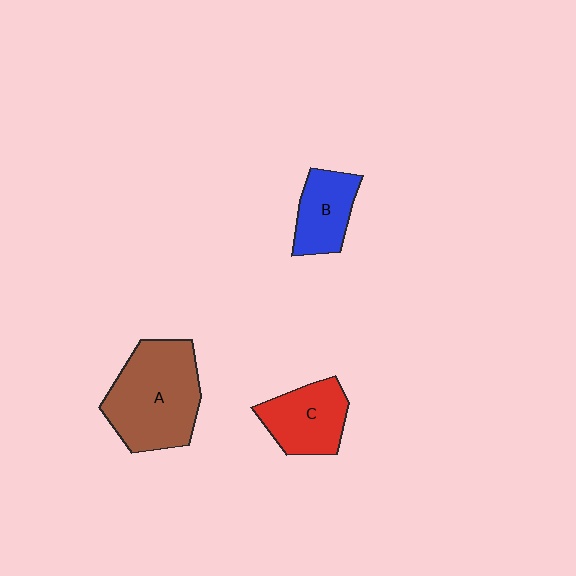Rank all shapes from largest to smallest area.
From largest to smallest: A (brown), C (red), B (blue).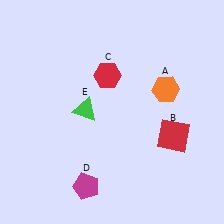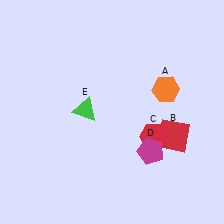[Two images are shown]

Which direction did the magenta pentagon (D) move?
The magenta pentagon (D) moved right.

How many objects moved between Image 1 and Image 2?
2 objects moved between the two images.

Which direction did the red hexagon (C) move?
The red hexagon (C) moved down.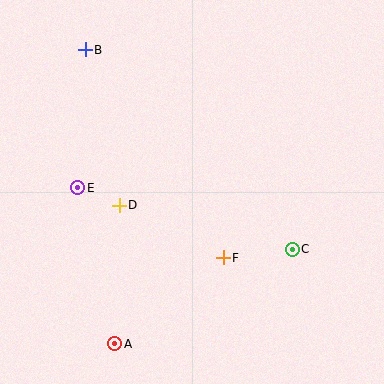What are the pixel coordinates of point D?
Point D is at (119, 205).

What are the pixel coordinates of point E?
Point E is at (78, 188).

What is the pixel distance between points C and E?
The distance between C and E is 223 pixels.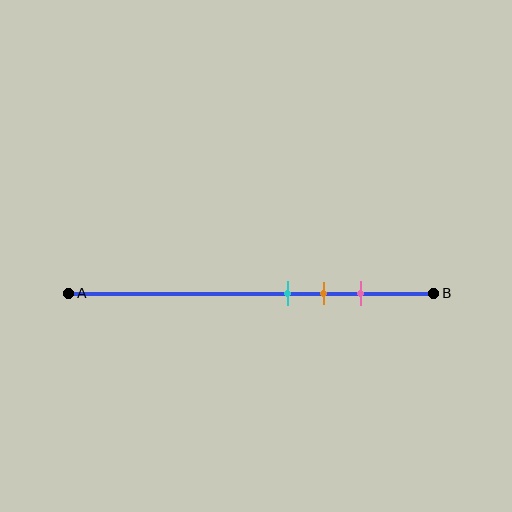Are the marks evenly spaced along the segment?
Yes, the marks are approximately evenly spaced.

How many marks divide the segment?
There are 3 marks dividing the segment.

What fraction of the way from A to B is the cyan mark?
The cyan mark is approximately 60% (0.6) of the way from A to B.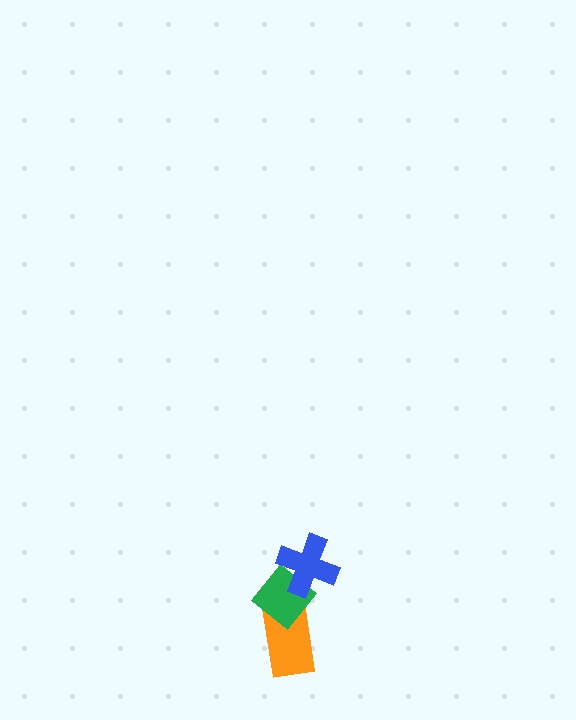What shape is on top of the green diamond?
The blue cross is on top of the green diamond.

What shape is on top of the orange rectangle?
The green diamond is on top of the orange rectangle.